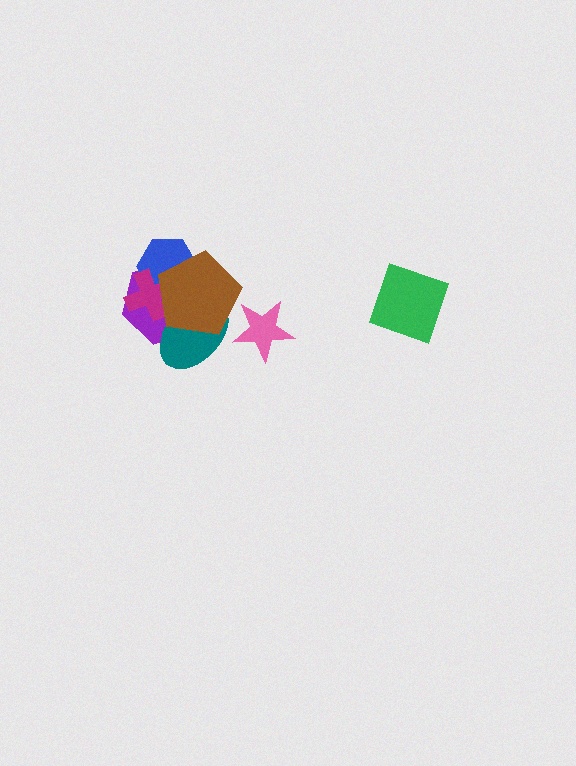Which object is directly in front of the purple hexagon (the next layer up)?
The blue hexagon is directly in front of the purple hexagon.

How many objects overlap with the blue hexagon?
3 objects overlap with the blue hexagon.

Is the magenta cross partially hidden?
Yes, it is partially covered by another shape.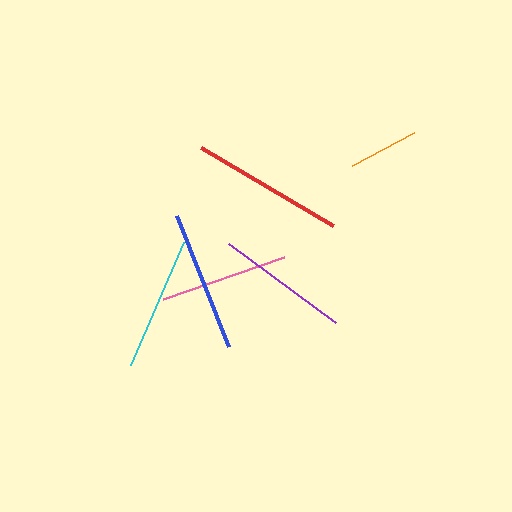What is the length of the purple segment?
The purple segment is approximately 133 pixels long.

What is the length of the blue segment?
The blue segment is approximately 142 pixels long.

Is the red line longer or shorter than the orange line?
The red line is longer than the orange line.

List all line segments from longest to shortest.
From longest to shortest: red, blue, cyan, purple, pink, orange.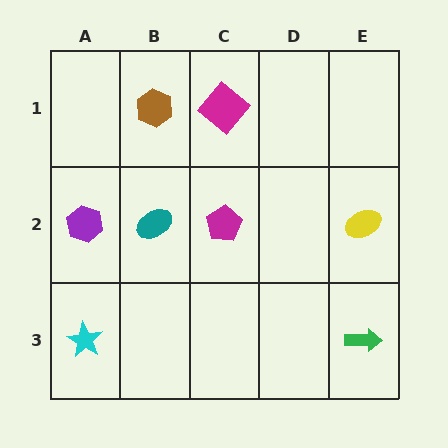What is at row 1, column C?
A magenta diamond.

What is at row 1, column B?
A brown hexagon.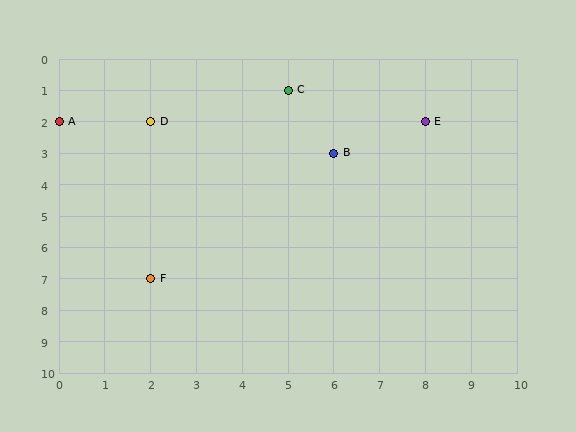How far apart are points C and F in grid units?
Points C and F are 3 columns and 6 rows apart (about 6.7 grid units diagonally).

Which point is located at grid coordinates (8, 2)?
Point E is at (8, 2).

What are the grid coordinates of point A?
Point A is at grid coordinates (0, 2).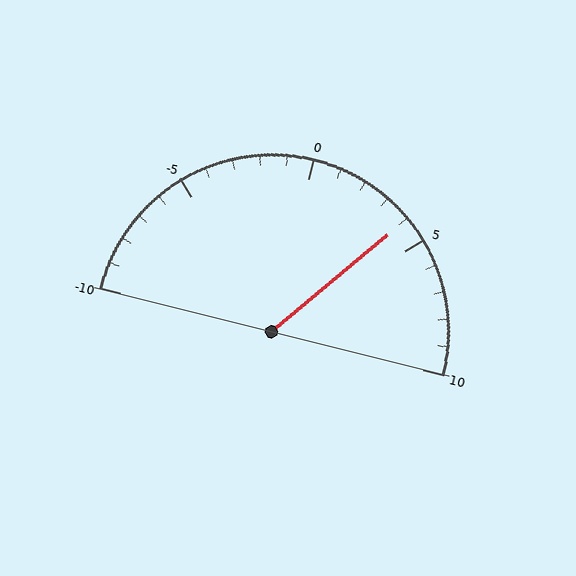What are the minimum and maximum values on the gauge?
The gauge ranges from -10 to 10.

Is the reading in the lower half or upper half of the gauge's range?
The reading is in the upper half of the range (-10 to 10).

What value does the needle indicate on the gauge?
The needle indicates approximately 4.